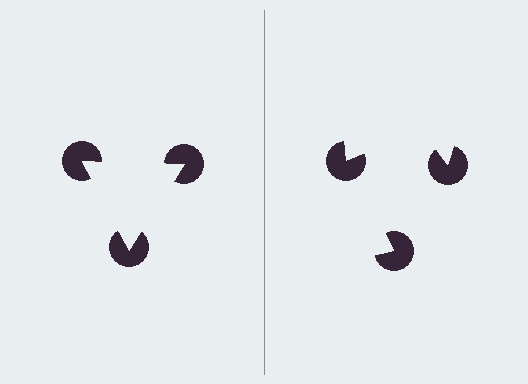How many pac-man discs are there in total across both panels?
6 — 3 on each side.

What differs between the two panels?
The pac-man discs are positioned identically on both sides; only the wedge orientations differ. On the left they align to a triangle; on the right they are misaligned.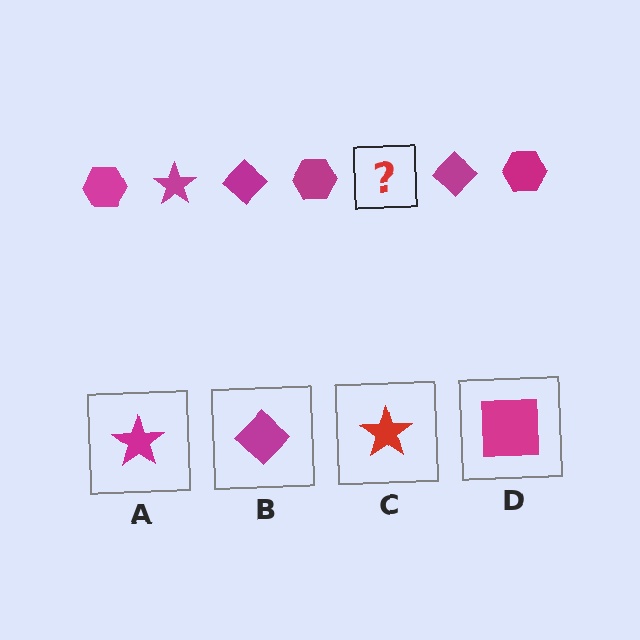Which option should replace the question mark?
Option A.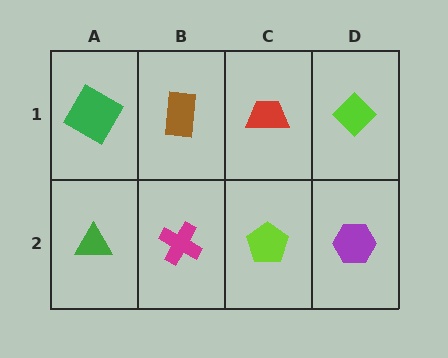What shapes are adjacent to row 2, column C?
A red trapezoid (row 1, column C), a magenta cross (row 2, column B), a purple hexagon (row 2, column D).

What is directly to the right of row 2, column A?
A magenta cross.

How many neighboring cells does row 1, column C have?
3.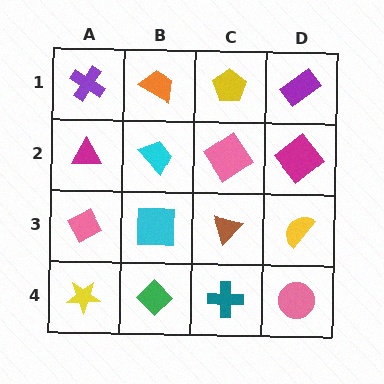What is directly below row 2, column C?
A brown triangle.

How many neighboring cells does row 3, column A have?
3.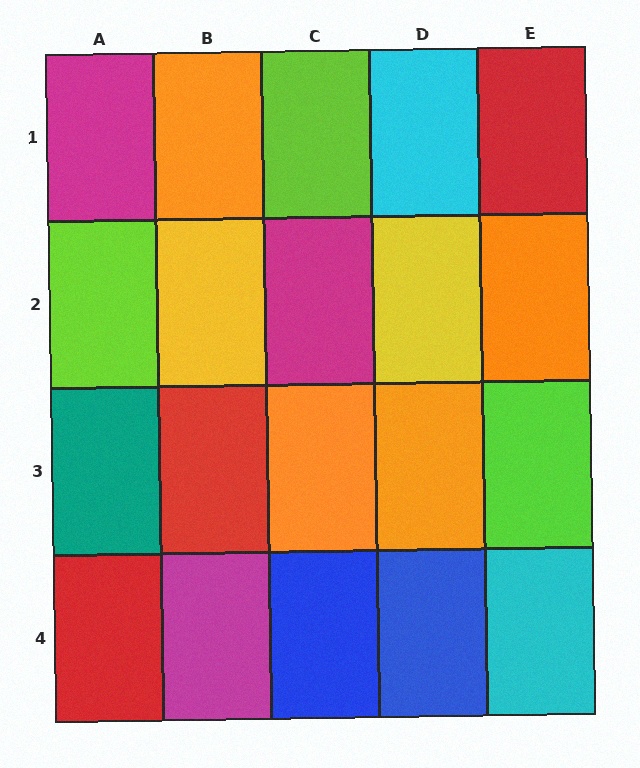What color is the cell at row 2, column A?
Lime.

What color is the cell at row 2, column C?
Magenta.